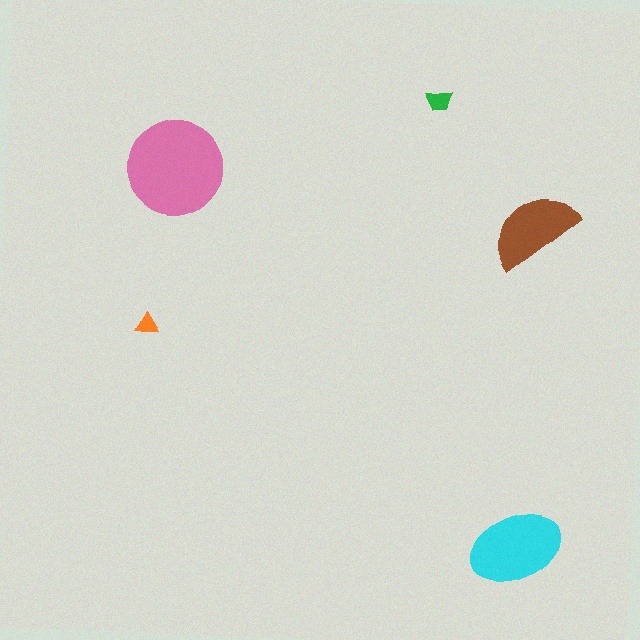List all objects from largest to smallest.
The pink circle, the cyan ellipse, the brown semicircle, the green trapezoid, the orange triangle.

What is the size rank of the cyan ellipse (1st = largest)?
2nd.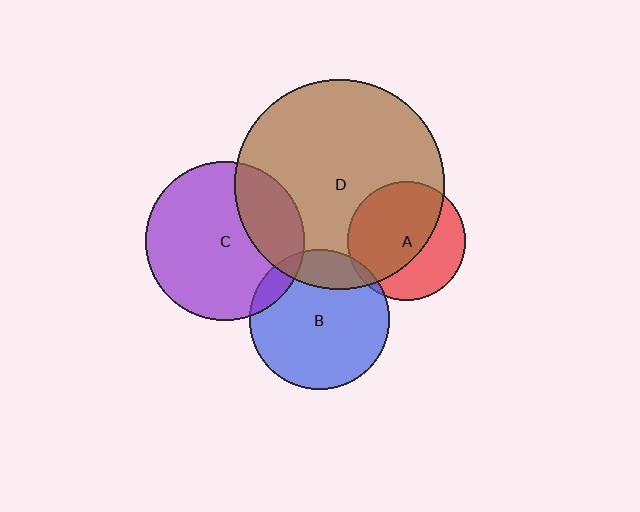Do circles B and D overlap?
Yes.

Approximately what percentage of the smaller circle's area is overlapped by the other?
Approximately 20%.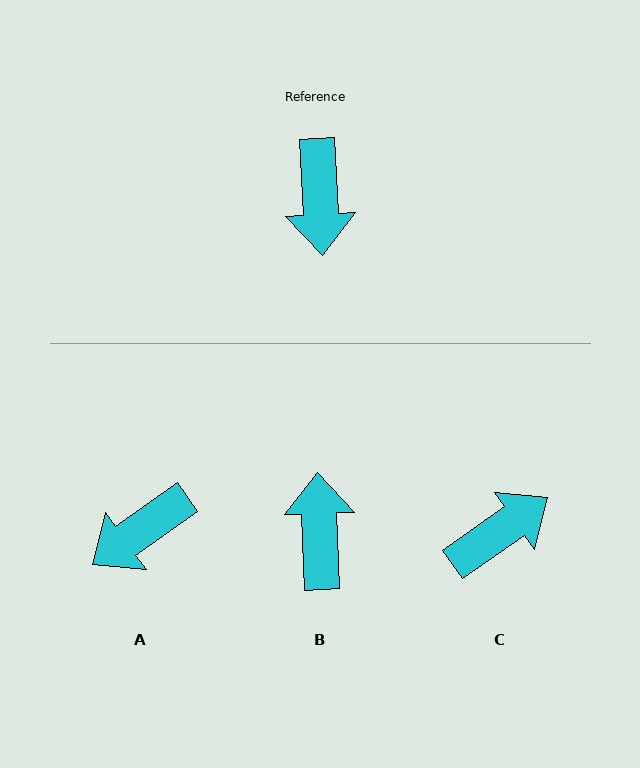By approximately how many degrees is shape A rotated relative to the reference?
Approximately 57 degrees clockwise.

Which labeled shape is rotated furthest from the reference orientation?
B, about 180 degrees away.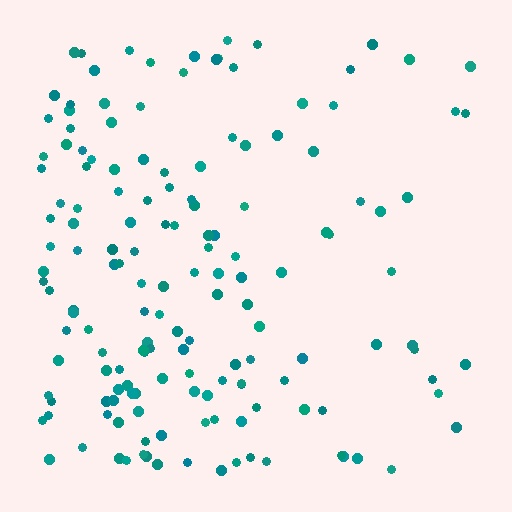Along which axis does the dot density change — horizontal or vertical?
Horizontal.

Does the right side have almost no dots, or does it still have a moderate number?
Still a moderate number, just noticeably fewer than the left.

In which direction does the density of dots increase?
From right to left, with the left side densest.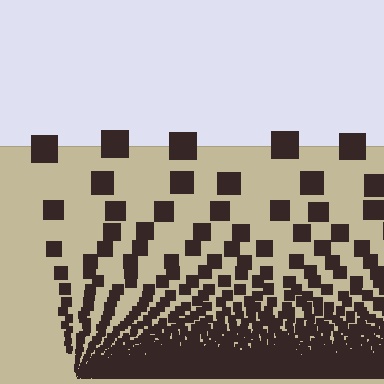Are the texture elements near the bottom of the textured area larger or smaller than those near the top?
Smaller. The gradient is inverted — elements near the bottom are smaller and denser.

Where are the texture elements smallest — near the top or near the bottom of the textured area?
Near the bottom.